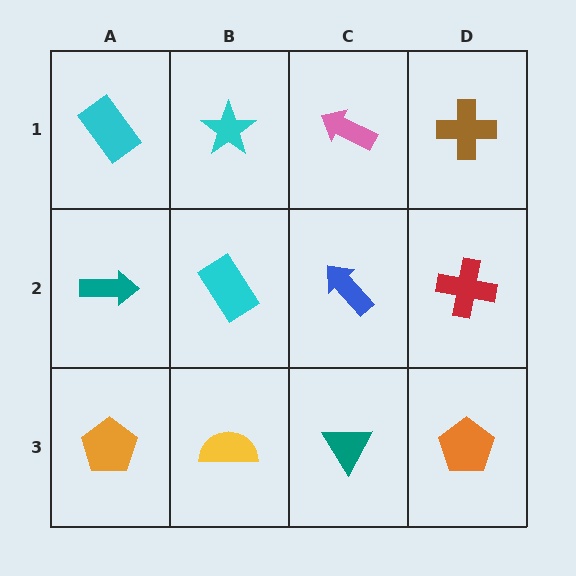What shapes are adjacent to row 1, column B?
A cyan rectangle (row 2, column B), a cyan rectangle (row 1, column A), a pink arrow (row 1, column C).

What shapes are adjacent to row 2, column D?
A brown cross (row 1, column D), an orange pentagon (row 3, column D), a blue arrow (row 2, column C).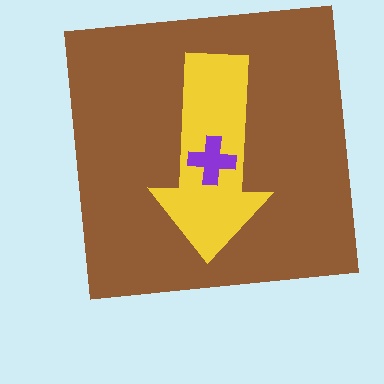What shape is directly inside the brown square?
The yellow arrow.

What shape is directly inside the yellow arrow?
The purple cross.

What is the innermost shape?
The purple cross.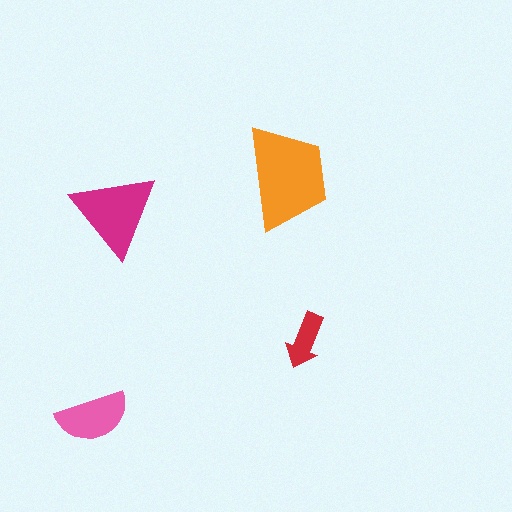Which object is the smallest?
The red arrow.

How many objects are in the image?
There are 4 objects in the image.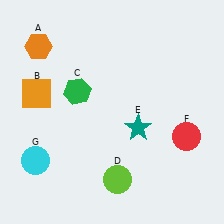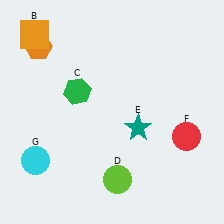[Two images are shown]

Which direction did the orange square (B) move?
The orange square (B) moved up.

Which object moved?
The orange square (B) moved up.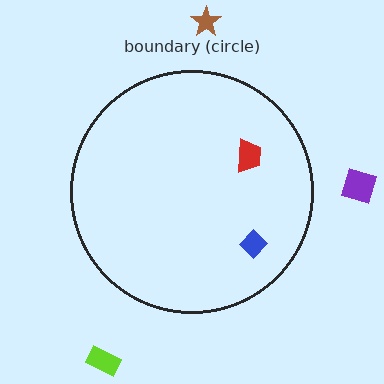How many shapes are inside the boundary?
2 inside, 3 outside.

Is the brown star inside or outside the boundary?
Outside.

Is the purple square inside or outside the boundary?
Outside.